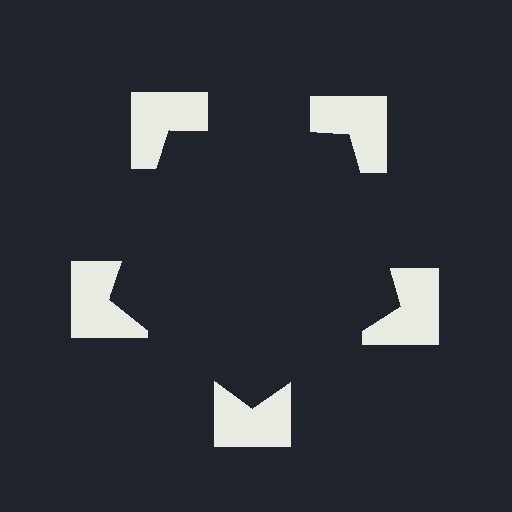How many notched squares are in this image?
There are 5 — one at each vertex of the illusory pentagon.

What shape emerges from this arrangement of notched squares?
An illusory pentagon — its edges are inferred from the aligned wedge cuts in the notched squares, not physically drawn.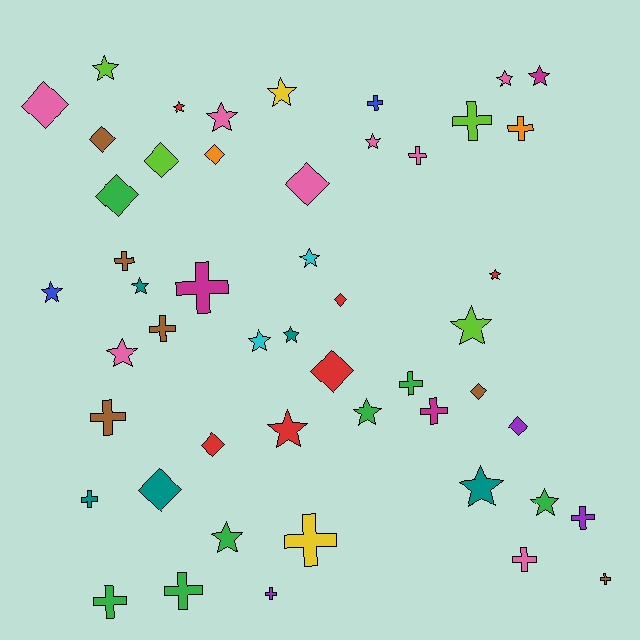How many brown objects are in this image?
There are 6 brown objects.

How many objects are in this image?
There are 50 objects.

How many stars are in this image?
There are 20 stars.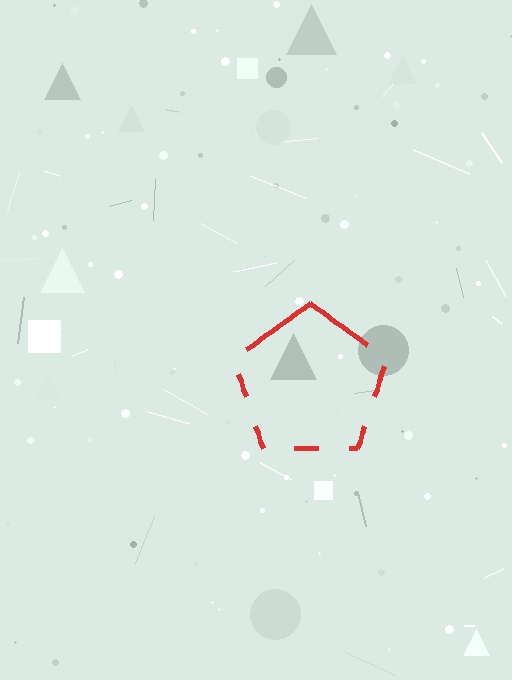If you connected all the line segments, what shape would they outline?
They would outline a pentagon.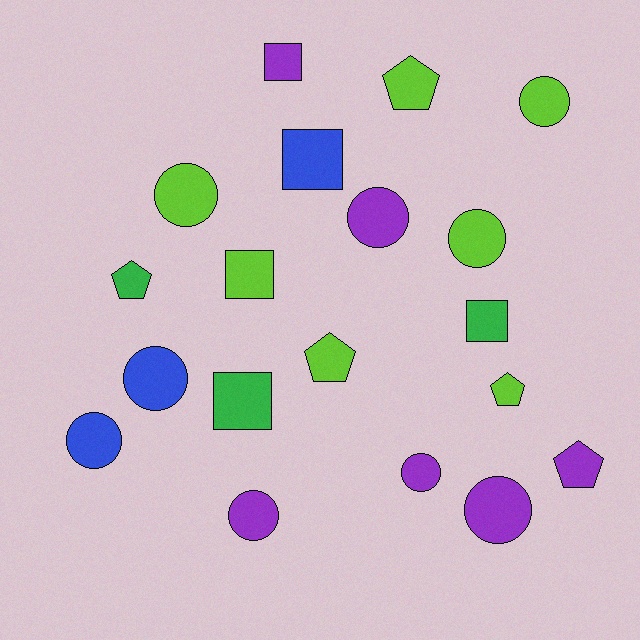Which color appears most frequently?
Lime, with 7 objects.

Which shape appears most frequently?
Circle, with 9 objects.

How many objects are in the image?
There are 19 objects.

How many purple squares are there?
There is 1 purple square.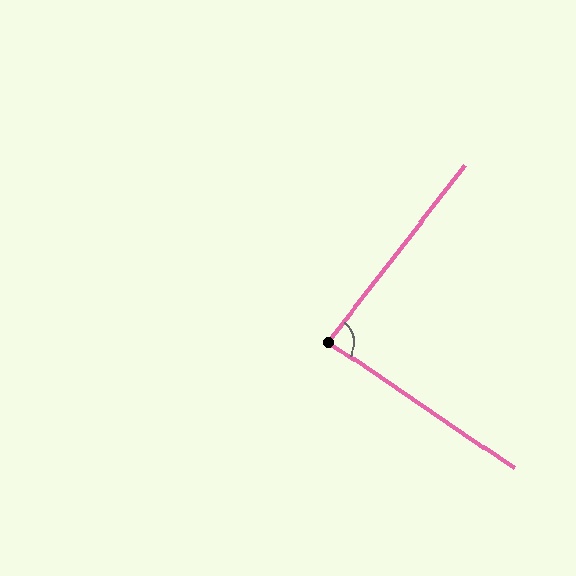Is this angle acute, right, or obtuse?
It is approximately a right angle.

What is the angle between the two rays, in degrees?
Approximately 87 degrees.